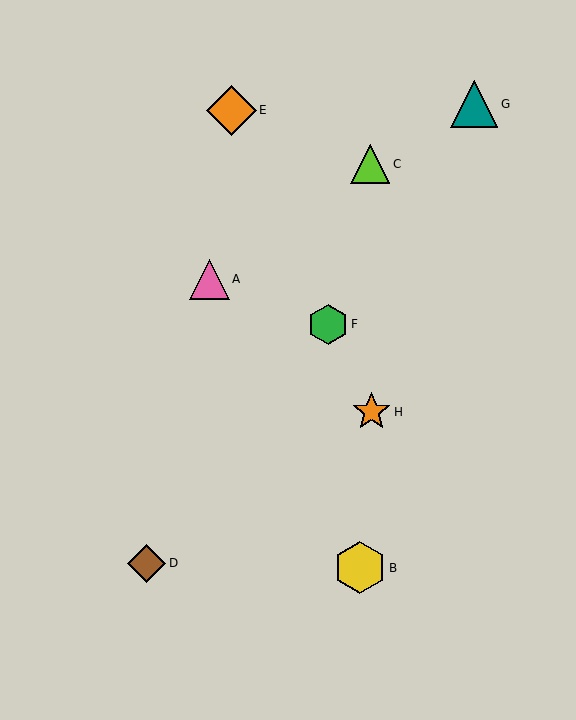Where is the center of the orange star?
The center of the orange star is at (371, 412).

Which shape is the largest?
The yellow hexagon (labeled B) is the largest.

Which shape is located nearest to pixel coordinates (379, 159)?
The lime triangle (labeled C) at (370, 164) is nearest to that location.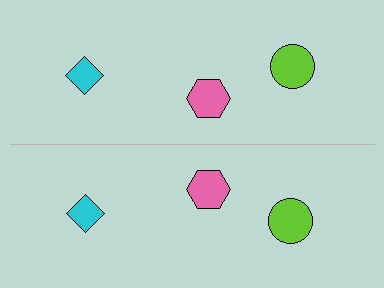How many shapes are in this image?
There are 6 shapes in this image.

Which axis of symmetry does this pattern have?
The pattern has a horizontal axis of symmetry running through the center of the image.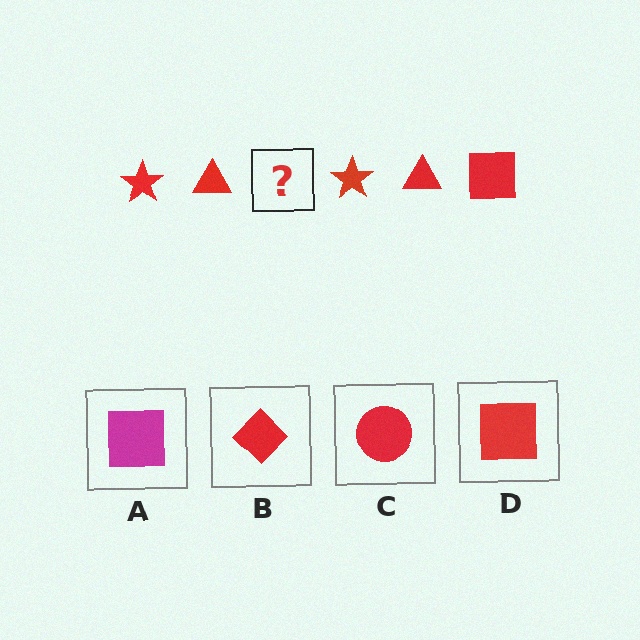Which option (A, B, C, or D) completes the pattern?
D.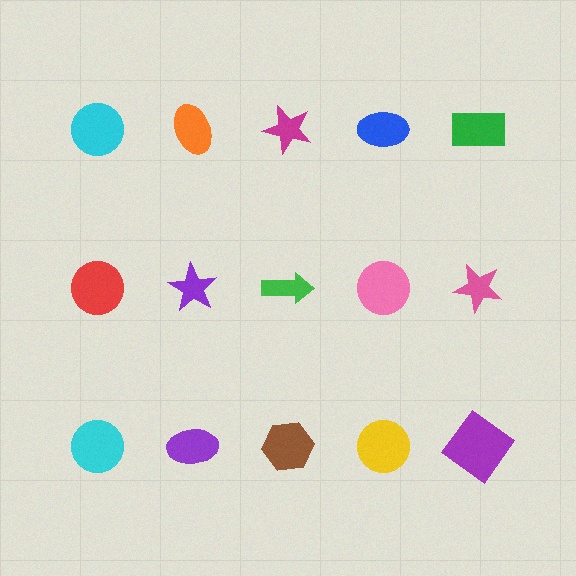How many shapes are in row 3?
5 shapes.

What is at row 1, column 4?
A blue ellipse.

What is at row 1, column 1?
A cyan circle.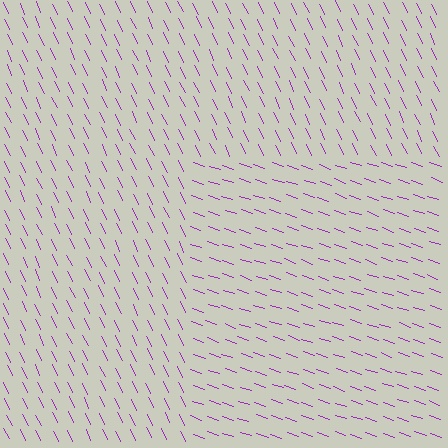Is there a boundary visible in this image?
Yes, there is a texture boundary formed by a change in line orientation.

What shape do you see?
I see a rectangle.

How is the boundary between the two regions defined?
The boundary is defined purely by a change in line orientation (approximately 45 degrees difference). All lines are the same color and thickness.